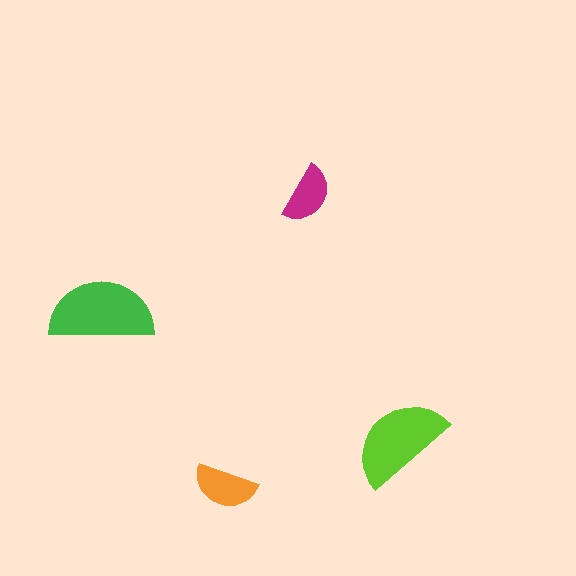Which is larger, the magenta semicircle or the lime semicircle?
The lime one.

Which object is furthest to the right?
The lime semicircle is rightmost.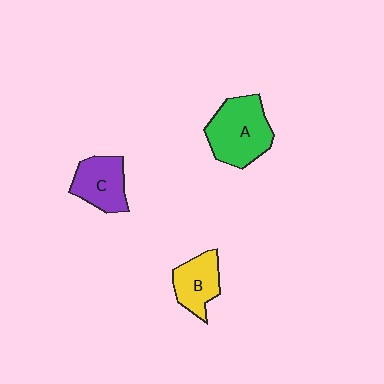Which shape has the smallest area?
Shape B (yellow).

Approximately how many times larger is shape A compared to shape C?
Approximately 1.4 times.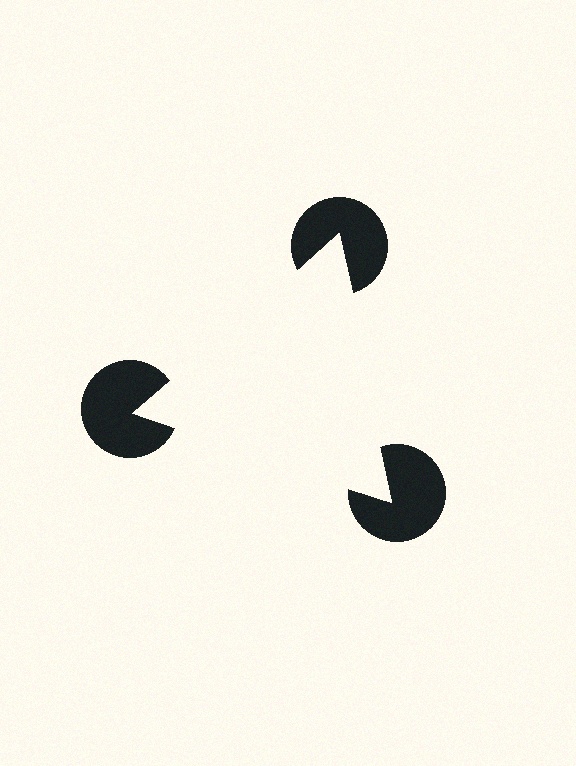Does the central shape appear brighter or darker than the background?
It typically appears slightly brighter than the background, even though no actual brightness change is drawn.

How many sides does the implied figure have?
3 sides.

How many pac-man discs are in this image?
There are 3 — one at each vertex of the illusory triangle.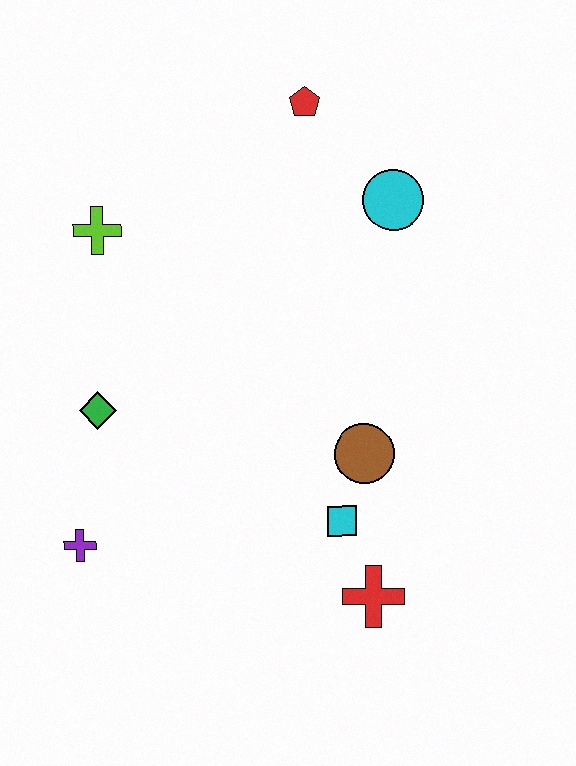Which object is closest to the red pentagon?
The cyan circle is closest to the red pentagon.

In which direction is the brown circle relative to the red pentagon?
The brown circle is below the red pentagon.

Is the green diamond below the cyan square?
No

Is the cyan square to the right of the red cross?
No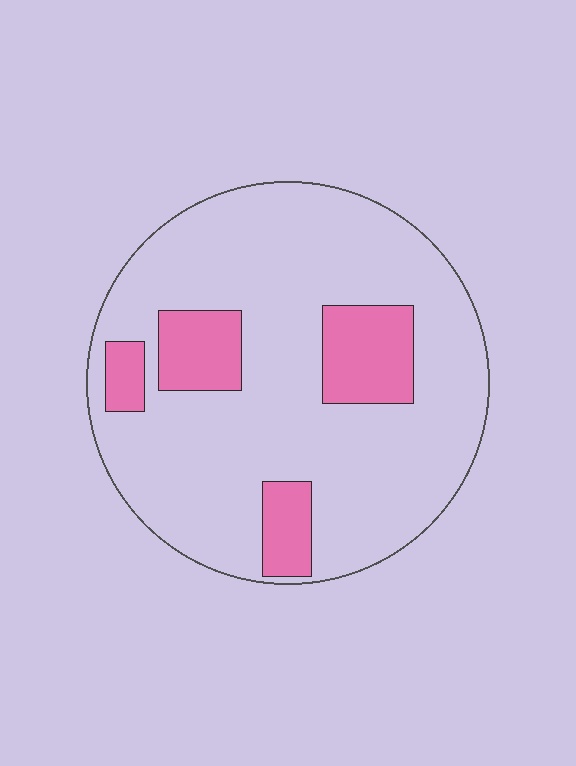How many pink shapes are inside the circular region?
4.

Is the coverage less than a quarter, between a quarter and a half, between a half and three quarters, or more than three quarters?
Less than a quarter.